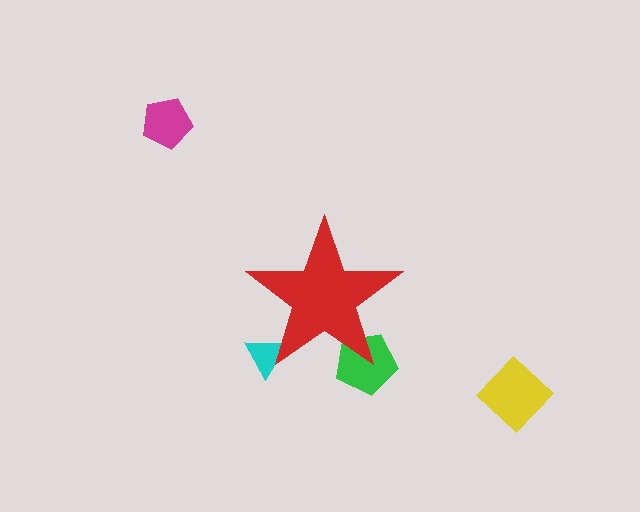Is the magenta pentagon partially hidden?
No, the magenta pentagon is fully visible.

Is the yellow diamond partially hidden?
No, the yellow diamond is fully visible.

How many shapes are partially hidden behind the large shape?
2 shapes are partially hidden.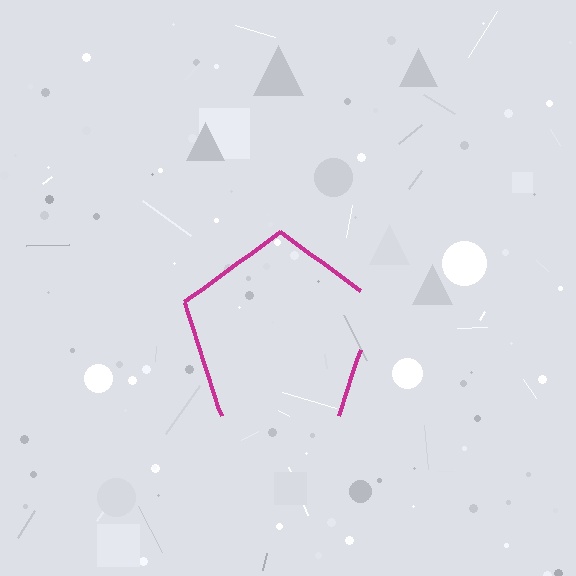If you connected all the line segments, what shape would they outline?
They would outline a pentagon.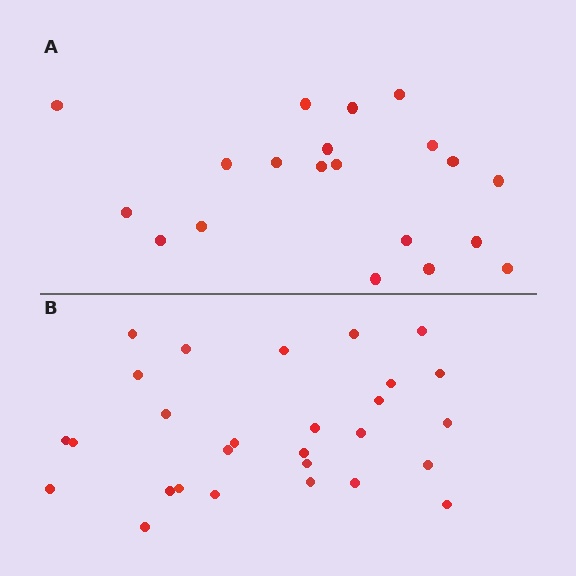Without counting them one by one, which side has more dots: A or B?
Region B (the bottom region) has more dots.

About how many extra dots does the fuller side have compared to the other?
Region B has roughly 8 or so more dots than region A.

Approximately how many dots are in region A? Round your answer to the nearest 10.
About 20 dots.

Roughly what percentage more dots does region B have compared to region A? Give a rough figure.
About 40% more.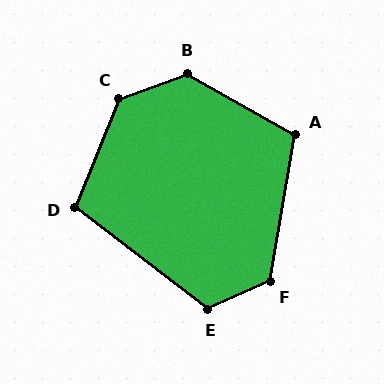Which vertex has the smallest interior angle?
D, at approximately 105 degrees.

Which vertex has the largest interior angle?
C, at approximately 132 degrees.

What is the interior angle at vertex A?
Approximately 110 degrees (obtuse).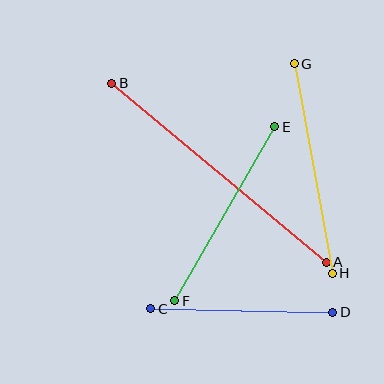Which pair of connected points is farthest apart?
Points A and B are farthest apart.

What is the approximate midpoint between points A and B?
The midpoint is at approximately (219, 173) pixels.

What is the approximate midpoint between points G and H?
The midpoint is at approximately (313, 168) pixels.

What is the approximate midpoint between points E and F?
The midpoint is at approximately (225, 214) pixels.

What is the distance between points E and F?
The distance is approximately 200 pixels.